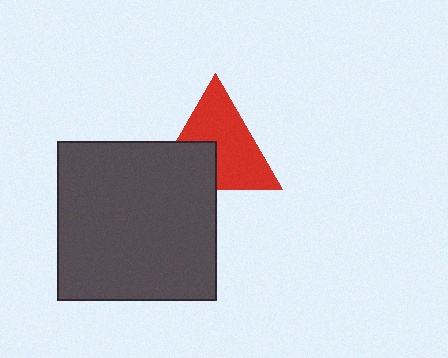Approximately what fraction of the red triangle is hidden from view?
Roughly 34% of the red triangle is hidden behind the dark gray square.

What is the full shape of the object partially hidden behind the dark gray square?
The partially hidden object is a red triangle.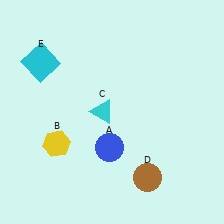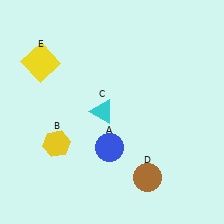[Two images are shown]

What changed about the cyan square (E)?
In Image 1, E is cyan. In Image 2, it changed to yellow.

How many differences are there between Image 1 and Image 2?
There is 1 difference between the two images.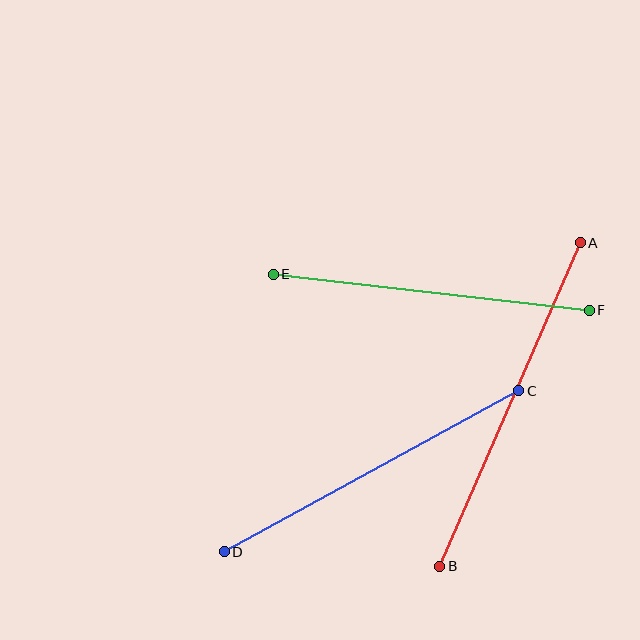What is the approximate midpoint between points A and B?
The midpoint is at approximately (510, 404) pixels.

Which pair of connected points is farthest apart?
Points A and B are farthest apart.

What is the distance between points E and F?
The distance is approximately 318 pixels.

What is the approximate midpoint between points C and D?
The midpoint is at approximately (372, 471) pixels.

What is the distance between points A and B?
The distance is approximately 352 pixels.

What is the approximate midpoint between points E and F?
The midpoint is at approximately (431, 292) pixels.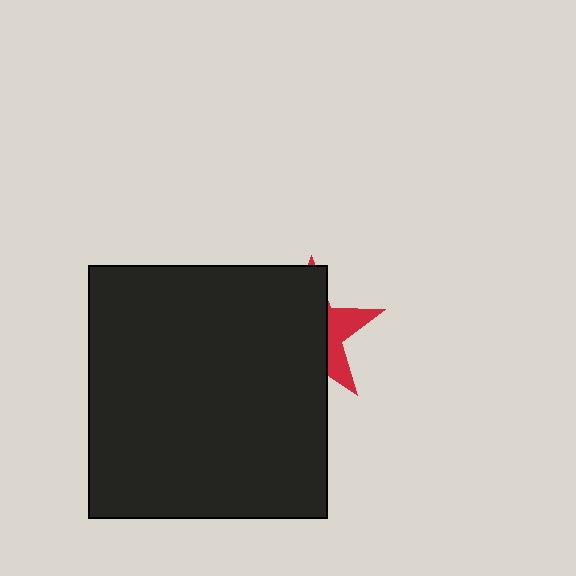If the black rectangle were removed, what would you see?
You would see the complete red star.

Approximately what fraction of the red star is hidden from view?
Roughly 69% of the red star is hidden behind the black rectangle.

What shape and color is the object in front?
The object in front is a black rectangle.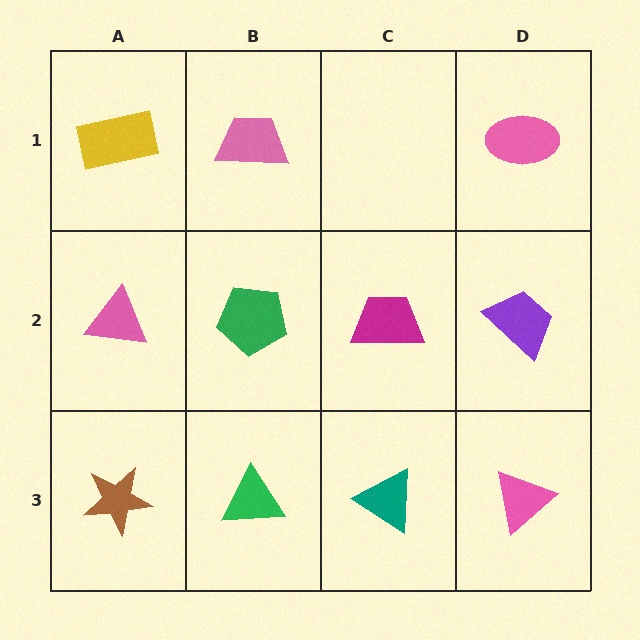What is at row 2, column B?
A green pentagon.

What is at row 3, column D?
A pink triangle.